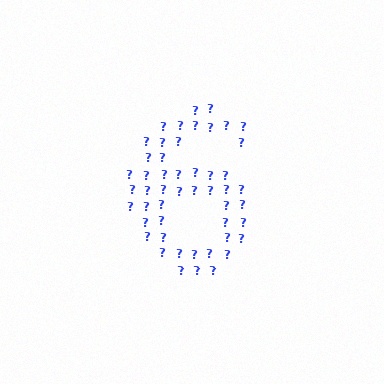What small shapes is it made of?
It is made of small question marks.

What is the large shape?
The large shape is the digit 6.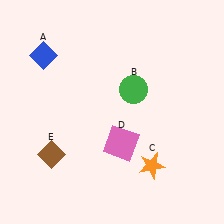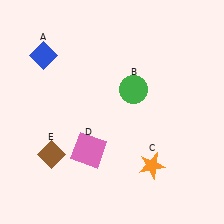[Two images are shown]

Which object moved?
The pink square (D) moved left.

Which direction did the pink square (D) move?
The pink square (D) moved left.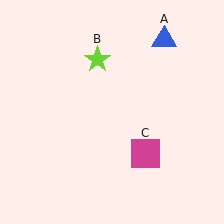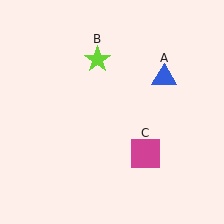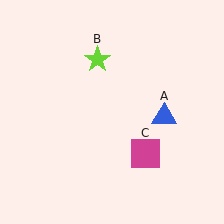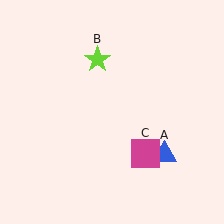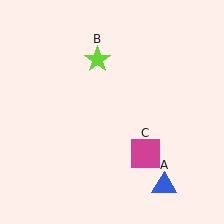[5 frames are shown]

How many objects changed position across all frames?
1 object changed position: blue triangle (object A).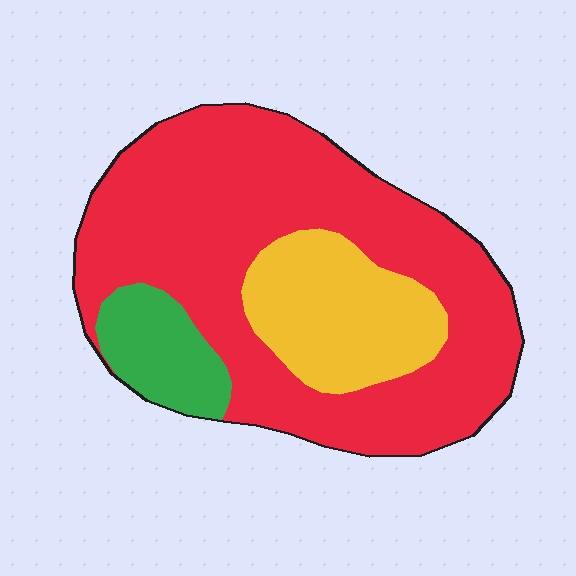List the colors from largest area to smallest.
From largest to smallest: red, yellow, green.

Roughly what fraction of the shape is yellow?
Yellow covers about 20% of the shape.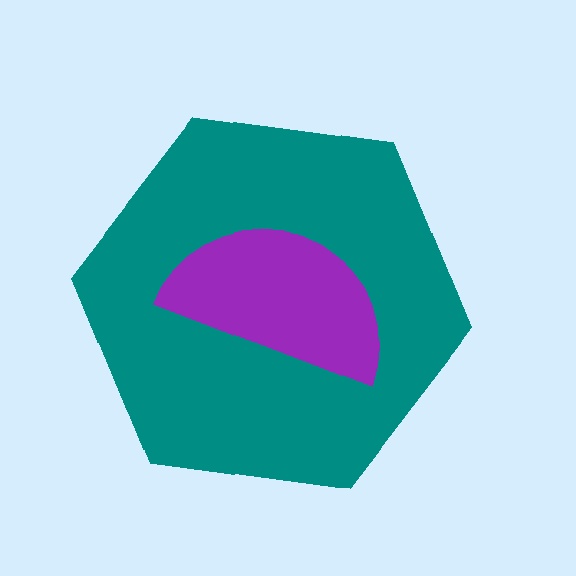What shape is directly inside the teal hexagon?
The purple semicircle.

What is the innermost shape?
The purple semicircle.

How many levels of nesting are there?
2.